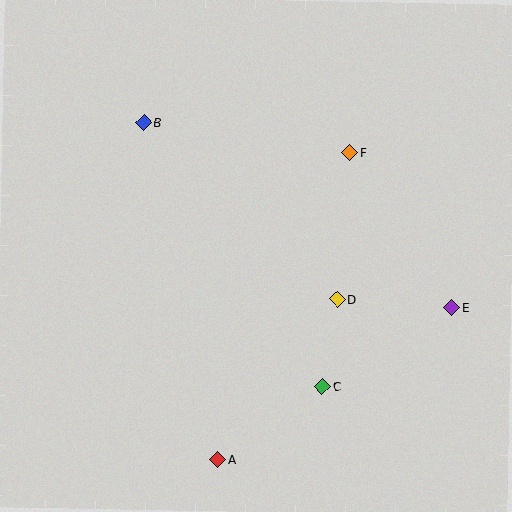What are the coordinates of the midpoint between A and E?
The midpoint between A and E is at (335, 384).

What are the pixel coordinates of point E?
Point E is at (452, 307).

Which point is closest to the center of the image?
Point D at (337, 299) is closest to the center.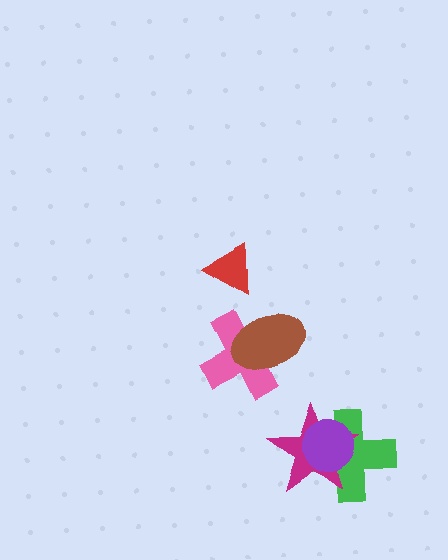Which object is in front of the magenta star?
The purple circle is in front of the magenta star.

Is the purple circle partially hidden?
No, no other shape covers it.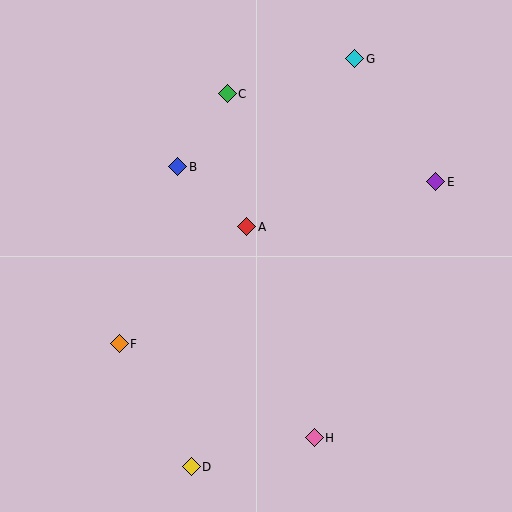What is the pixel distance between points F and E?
The distance between F and E is 356 pixels.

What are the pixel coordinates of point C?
Point C is at (227, 94).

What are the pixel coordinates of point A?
Point A is at (247, 227).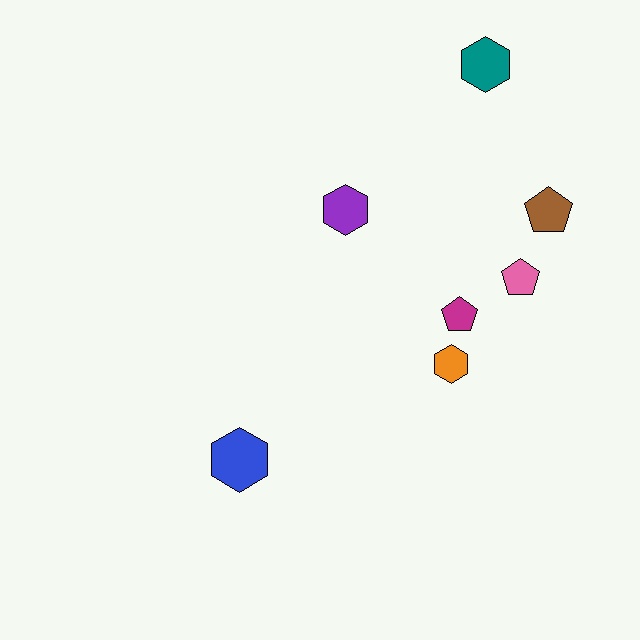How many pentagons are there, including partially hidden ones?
There are 3 pentagons.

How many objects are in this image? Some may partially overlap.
There are 7 objects.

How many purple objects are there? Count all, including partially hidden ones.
There is 1 purple object.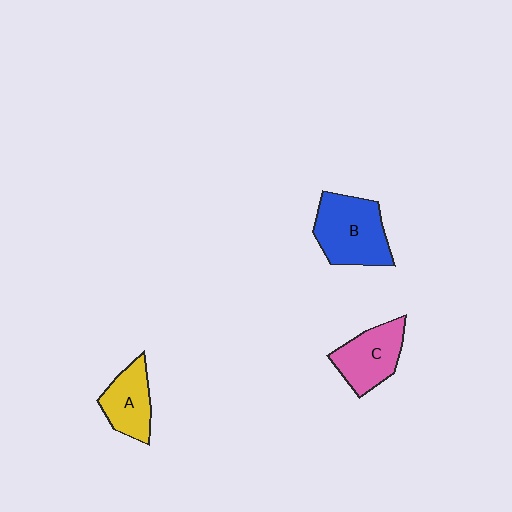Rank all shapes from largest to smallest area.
From largest to smallest: B (blue), C (pink), A (yellow).